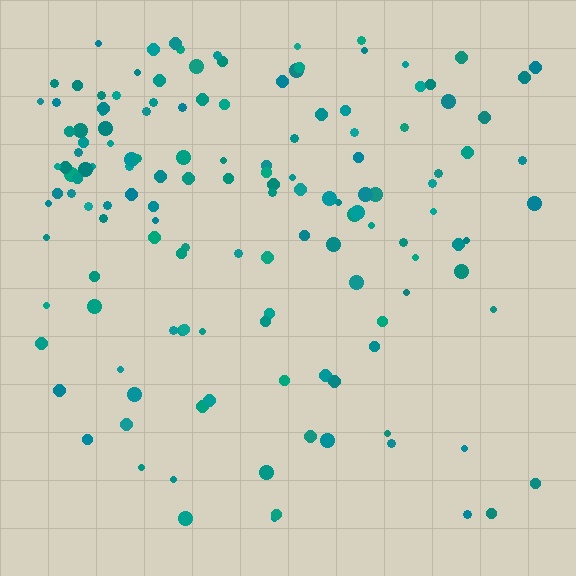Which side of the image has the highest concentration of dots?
The top.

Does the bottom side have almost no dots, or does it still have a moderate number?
Still a moderate number, just noticeably fewer than the top.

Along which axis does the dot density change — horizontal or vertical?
Vertical.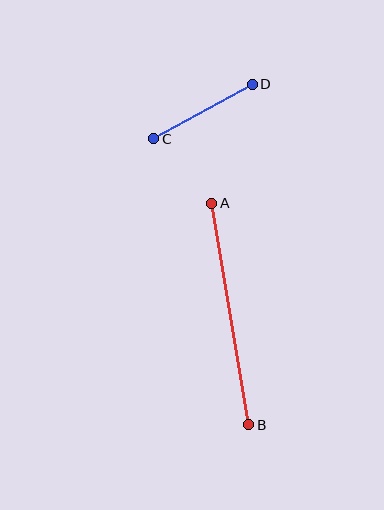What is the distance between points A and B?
The distance is approximately 225 pixels.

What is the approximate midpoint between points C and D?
The midpoint is at approximately (203, 112) pixels.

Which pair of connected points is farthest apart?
Points A and B are farthest apart.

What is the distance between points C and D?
The distance is approximately 112 pixels.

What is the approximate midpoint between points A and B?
The midpoint is at approximately (230, 314) pixels.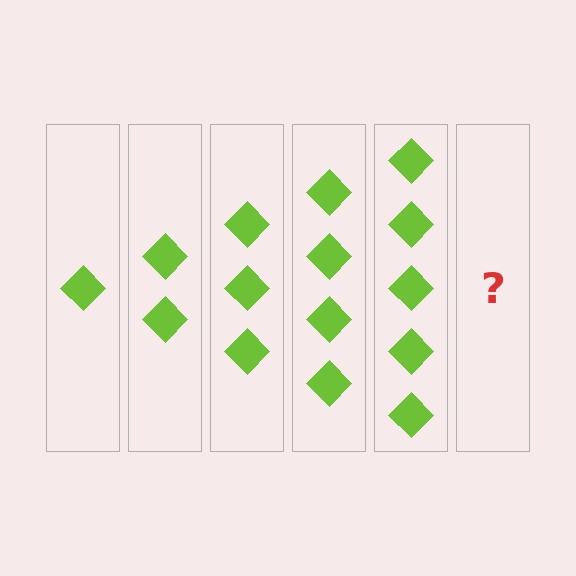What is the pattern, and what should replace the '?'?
The pattern is that each step adds one more diamond. The '?' should be 6 diamonds.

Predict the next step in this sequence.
The next step is 6 diamonds.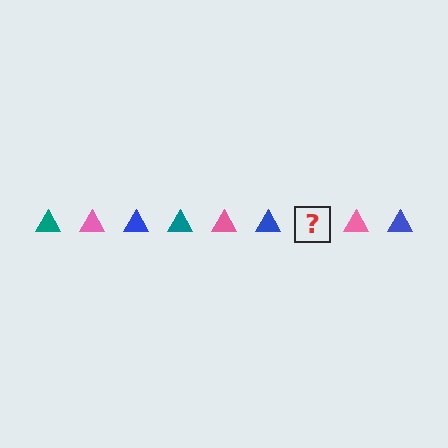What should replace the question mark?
The question mark should be replaced with a teal triangle.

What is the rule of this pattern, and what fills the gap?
The rule is that the pattern cycles through teal, pink, blue triangles. The gap should be filled with a teal triangle.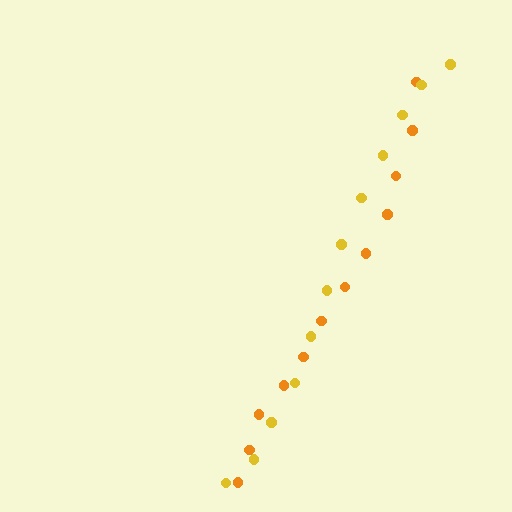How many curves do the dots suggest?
There are 2 distinct paths.